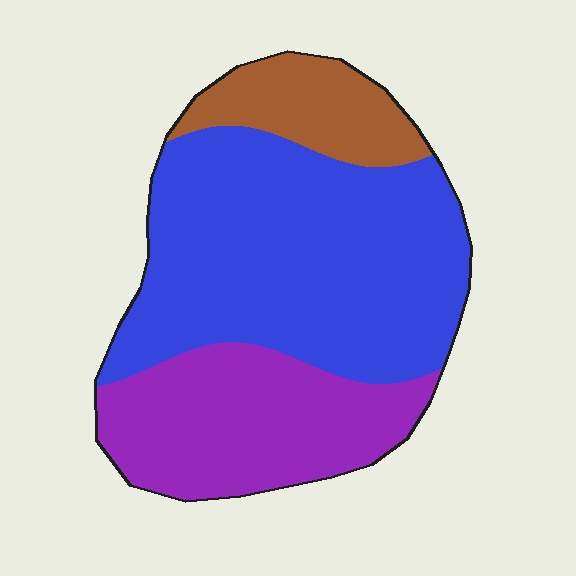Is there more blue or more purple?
Blue.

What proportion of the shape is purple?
Purple covers about 30% of the shape.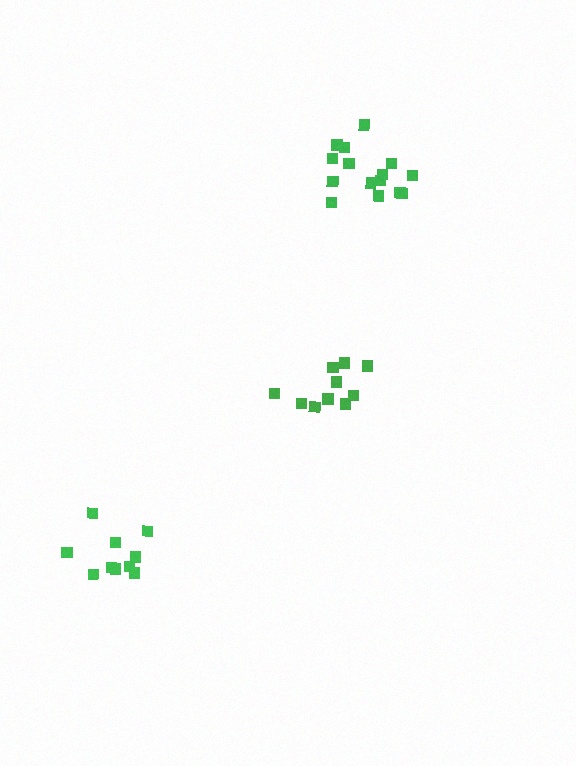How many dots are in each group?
Group 1: 10 dots, Group 2: 15 dots, Group 3: 10 dots (35 total).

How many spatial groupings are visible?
There are 3 spatial groupings.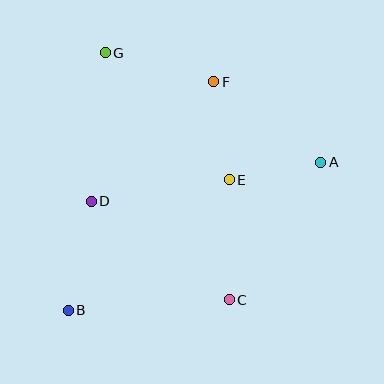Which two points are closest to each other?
Points A and E are closest to each other.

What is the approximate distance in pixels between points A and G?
The distance between A and G is approximately 242 pixels.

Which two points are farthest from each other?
Points A and B are farthest from each other.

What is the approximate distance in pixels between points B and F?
The distance between B and F is approximately 271 pixels.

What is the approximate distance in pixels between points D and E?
The distance between D and E is approximately 139 pixels.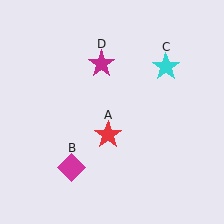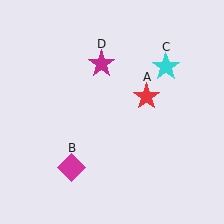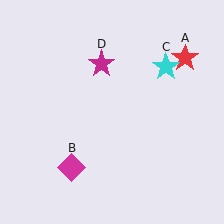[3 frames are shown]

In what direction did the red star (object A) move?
The red star (object A) moved up and to the right.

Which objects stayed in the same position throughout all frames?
Magenta diamond (object B) and cyan star (object C) and magenta star (object D) remained stationary.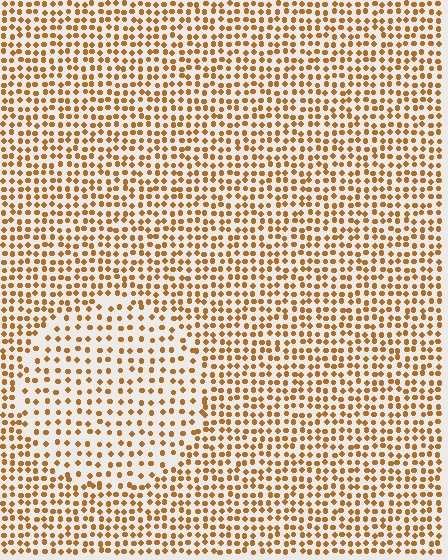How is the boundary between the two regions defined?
The boundary is defined by a change in element density (approximately 1.7x ratio). All elements are the same color, size, and shape.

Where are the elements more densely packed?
The elements are more densely packed outside the circle boundary.